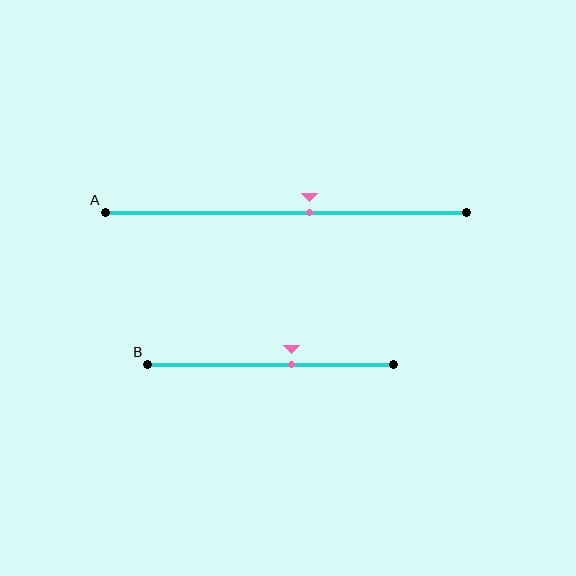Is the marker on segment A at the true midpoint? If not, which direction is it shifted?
No, the marker on segment A is shifted to the right by about 7% of the segment length.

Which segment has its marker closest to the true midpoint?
Segment A has its marker closest to the true midpoint.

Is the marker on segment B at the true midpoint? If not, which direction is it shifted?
No, the marker on segment B is shifted to the right by about 8% of the segment length.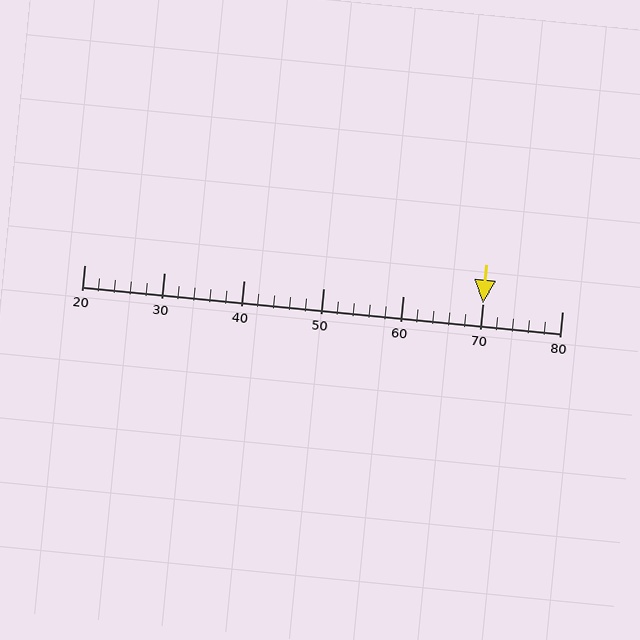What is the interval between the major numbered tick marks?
The major tick marks are spaced 10 units apart.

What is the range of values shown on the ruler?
The ruler shows values from 20 to 80.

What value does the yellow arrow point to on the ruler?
The yellow arrow points to approximately 70.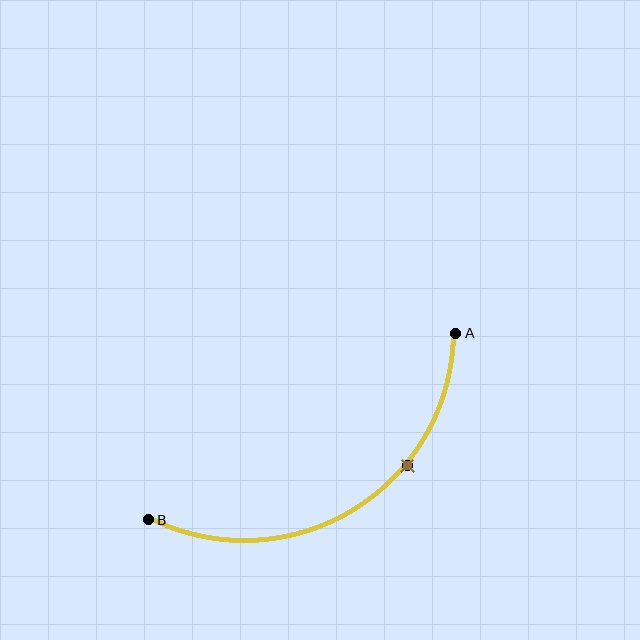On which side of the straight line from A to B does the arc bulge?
The arc bulges below the straight line connecting A and B.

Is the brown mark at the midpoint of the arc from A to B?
No. The brown mark lies on the arc but is closer to endpoint A. The arc midpoint would be at the point on the curve equidistant along the arc from both A and B.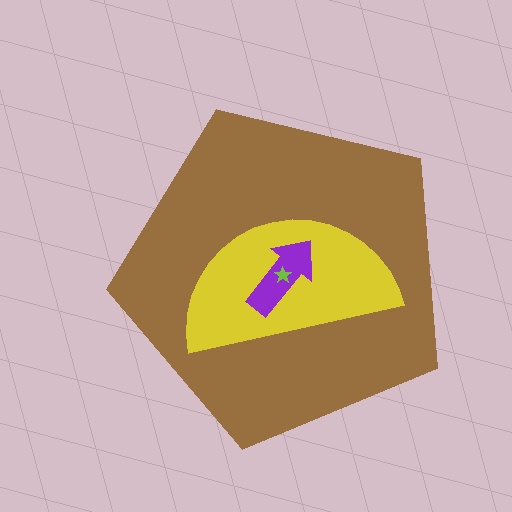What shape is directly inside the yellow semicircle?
The purple arrow.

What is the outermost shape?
The brown pentagon.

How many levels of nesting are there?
4.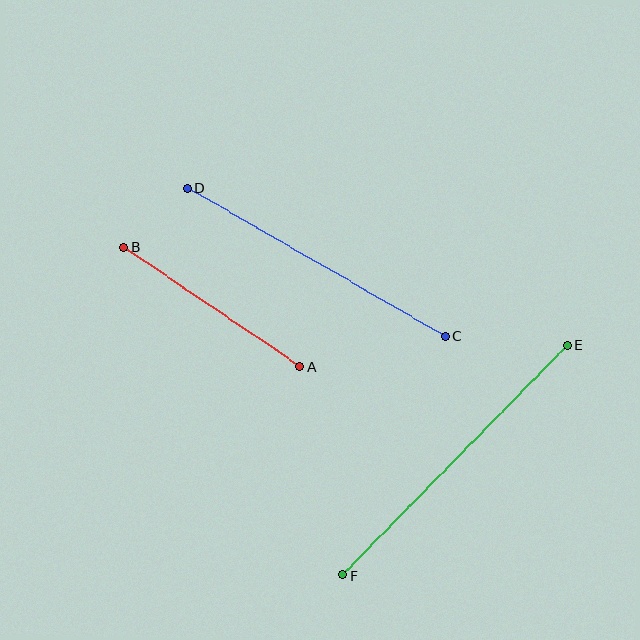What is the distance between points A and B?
The distance is approximately 213 pixels.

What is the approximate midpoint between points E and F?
The midpoint is at approximately (455, 460) pixels.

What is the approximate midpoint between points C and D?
The midpoint is at approximately (316, 262) pixels.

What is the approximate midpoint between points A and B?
The midpoint is at approximately (212, 307) pixels.